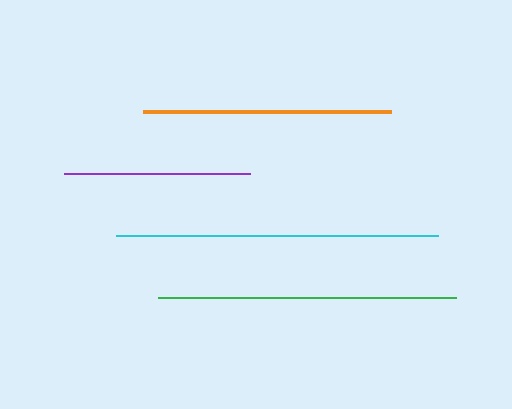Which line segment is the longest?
The cyan line is the longest at approximately 322 pixels.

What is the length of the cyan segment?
The cyan segment is approximately 322 pixels long.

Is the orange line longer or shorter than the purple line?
The orange line is longer than the purple line.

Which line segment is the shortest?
The purple line is the shortest at approximately 186 pixels.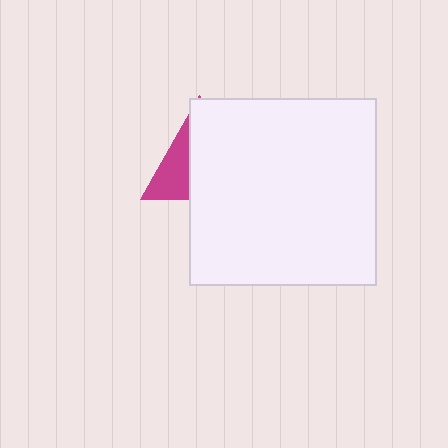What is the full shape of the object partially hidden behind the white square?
The partially hidden object is a magenta triangle.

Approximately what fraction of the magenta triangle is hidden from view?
Roughly 66% of the magenta triangle is hidden behind the white square.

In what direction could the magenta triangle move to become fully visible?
The magenta triangle could move left. That would shift it out from behind the white square entirely.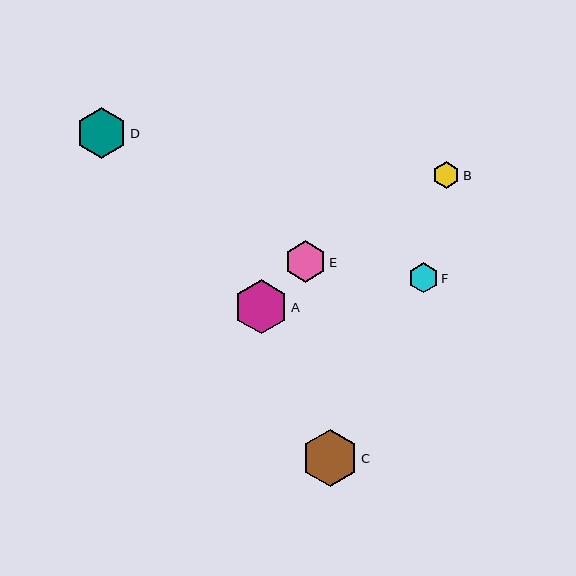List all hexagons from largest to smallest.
From largest to smallest: C, A, D, E, F, B.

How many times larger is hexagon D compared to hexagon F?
Hexagon D is approximately 1.7 times the size of hexagon F.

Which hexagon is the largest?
Hexagon C is the largest with a size of approximately 56 pixels.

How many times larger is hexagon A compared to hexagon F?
Hexagon A is approximately 1.8 times the size of hexagon F.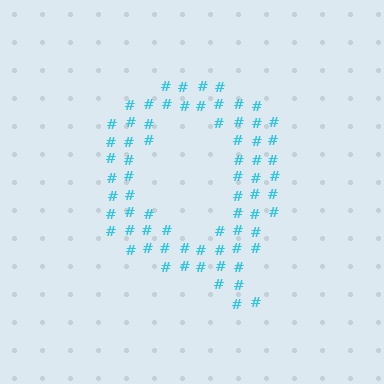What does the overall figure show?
The overall figure shows the letter Q.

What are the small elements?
The small elements are hash symbols.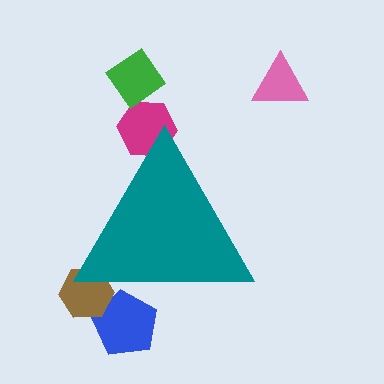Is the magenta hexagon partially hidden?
Yes, the magenta hexagon is partially hidden behind the teal triangle.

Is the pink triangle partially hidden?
No, the pink triangle is fully visible.